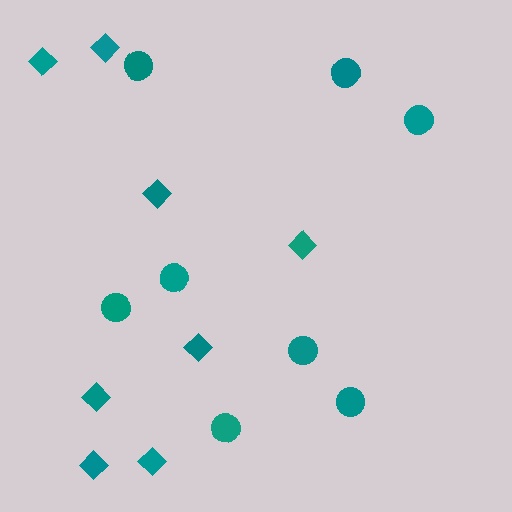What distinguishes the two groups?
There are 2 groups: one group of diamonds (8) and one group of circles (8).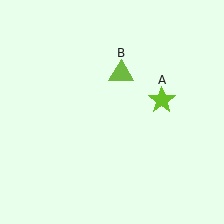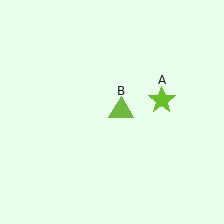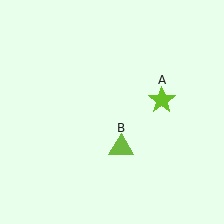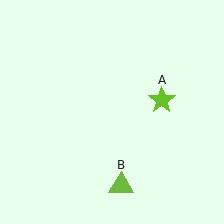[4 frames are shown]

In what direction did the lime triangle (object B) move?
The lime triangle (object B) moved down.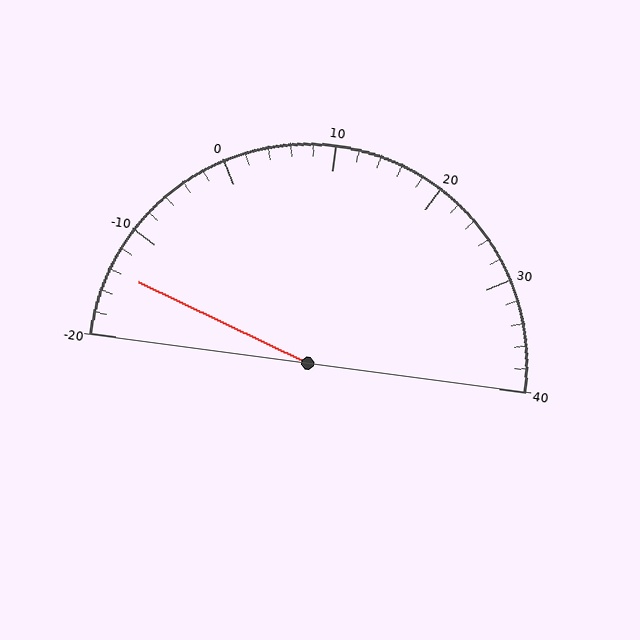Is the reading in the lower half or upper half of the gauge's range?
The reading is in the lower half of the range (-20 to 40).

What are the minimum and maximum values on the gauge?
The gauge ranges from -20 to 40.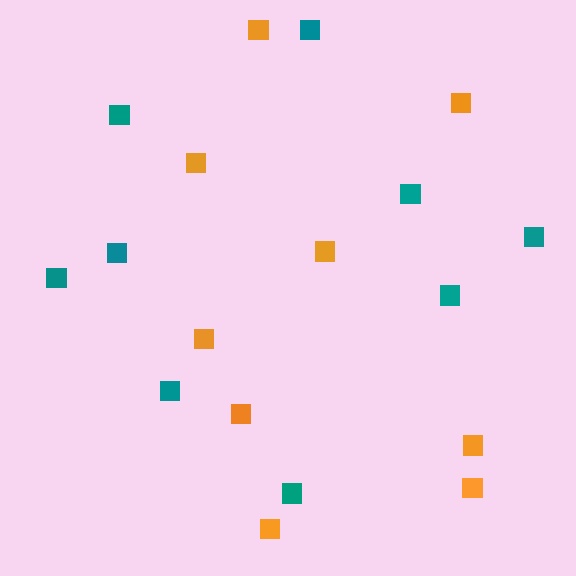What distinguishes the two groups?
There are 2 groups: one group of orange squares (9) and one group of teal squares (9).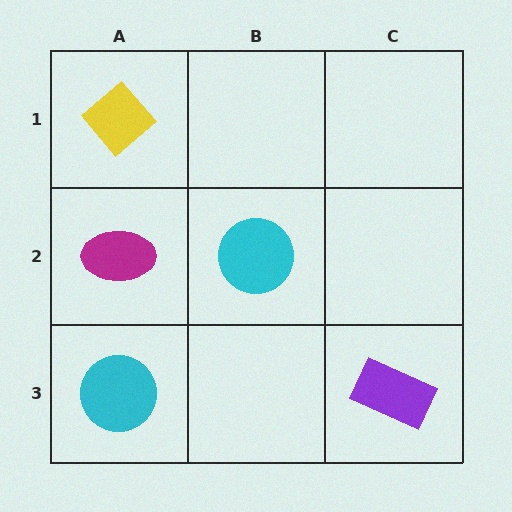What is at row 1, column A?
A yellow diamond.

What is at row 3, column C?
A purple rectangle.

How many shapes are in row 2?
2 shapes.